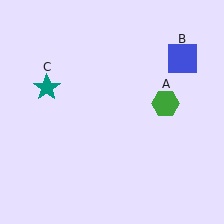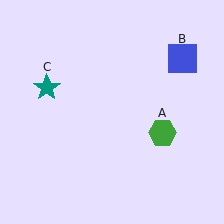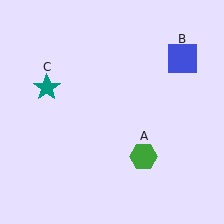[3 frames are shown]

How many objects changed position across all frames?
1 object changed position: green hexagon (object A).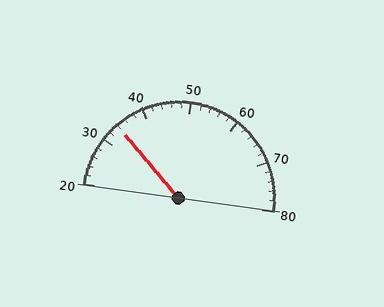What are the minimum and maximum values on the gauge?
The gauge ranges from 20 to 80.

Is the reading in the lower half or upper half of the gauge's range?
The reading is in the lower half of the range (20 to 80).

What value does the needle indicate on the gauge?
The needle indicates approximately 34.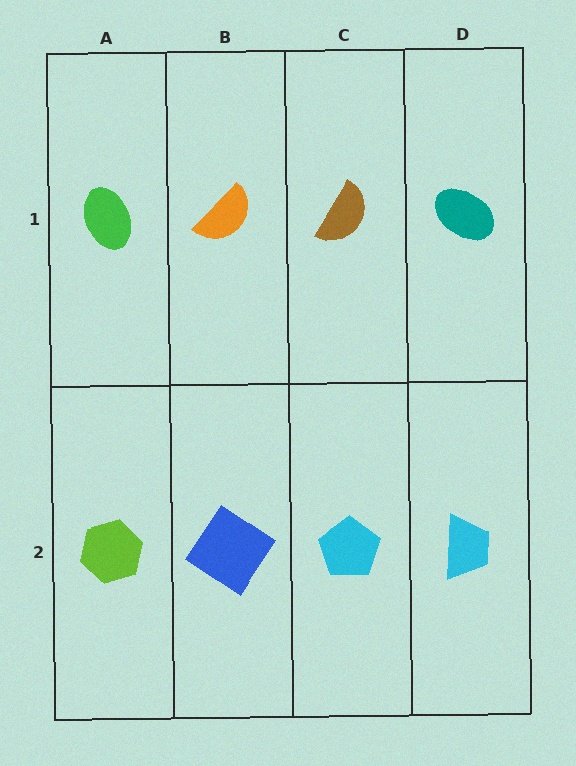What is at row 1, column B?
An orange semicircle.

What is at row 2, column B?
A blue diamond.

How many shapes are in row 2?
4 shapes.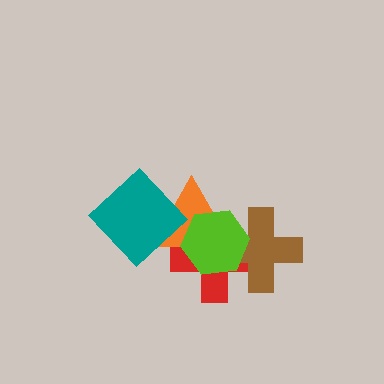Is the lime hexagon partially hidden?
No, no other shape covers it.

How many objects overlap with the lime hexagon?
3 objects overlap with the lime hexagon.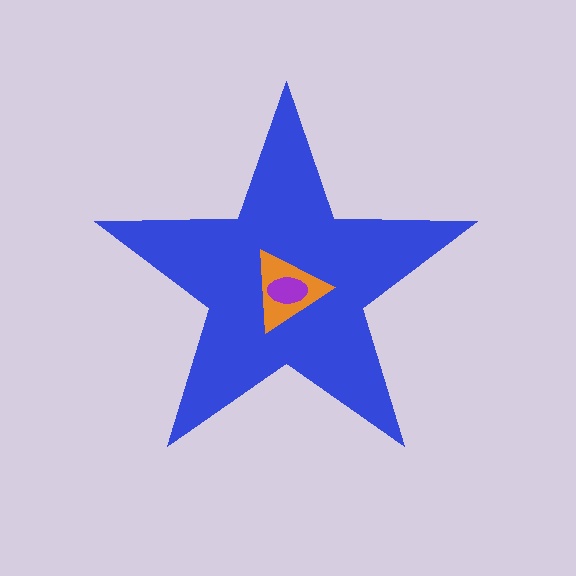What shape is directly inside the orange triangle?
The purple ellipse.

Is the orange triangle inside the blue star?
Yes.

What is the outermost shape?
The blue star.